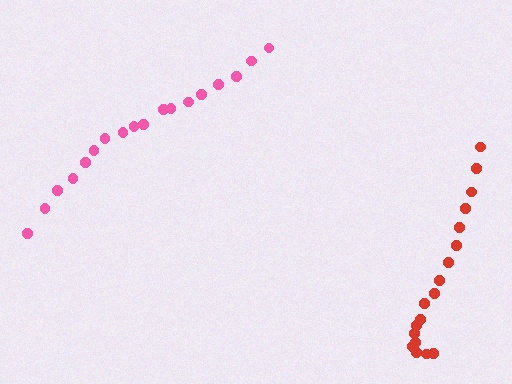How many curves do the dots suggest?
There are 2 distinct paths.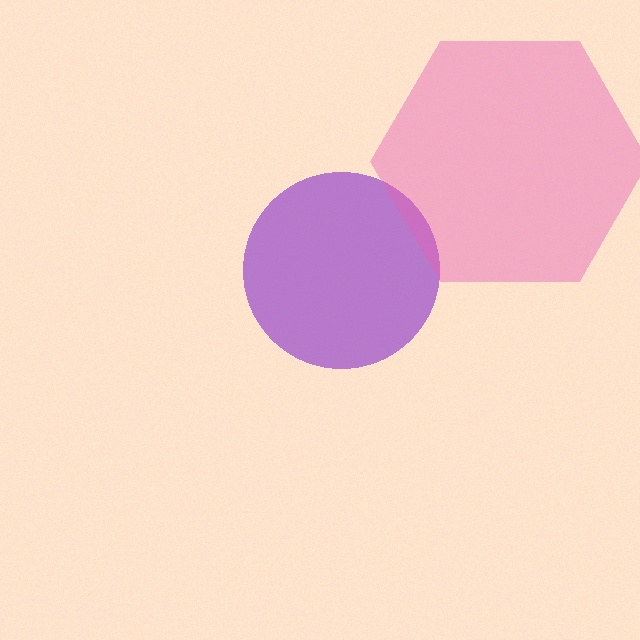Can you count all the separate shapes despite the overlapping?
Yes, there are 2 separate shapes.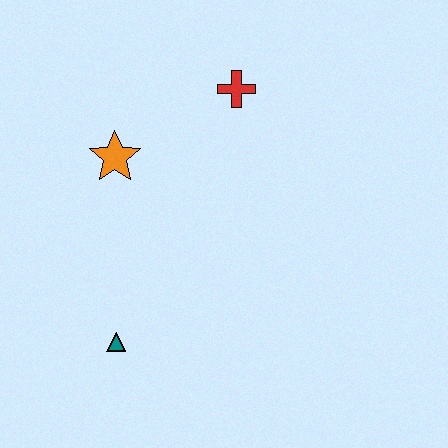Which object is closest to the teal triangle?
The orange star is closest to the teal triangle.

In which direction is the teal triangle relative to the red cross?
The teal triangle is below the red cross.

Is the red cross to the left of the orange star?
No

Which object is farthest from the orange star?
The teal triangle is farthest from the orange star.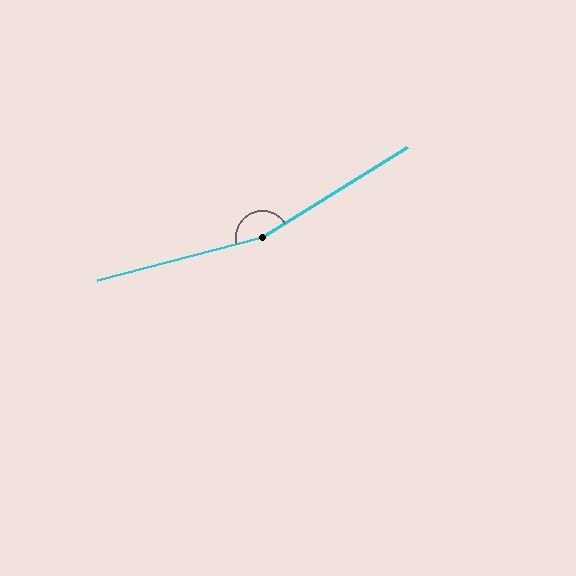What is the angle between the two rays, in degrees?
Approximately 163 degrees.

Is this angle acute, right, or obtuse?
It is obtuse.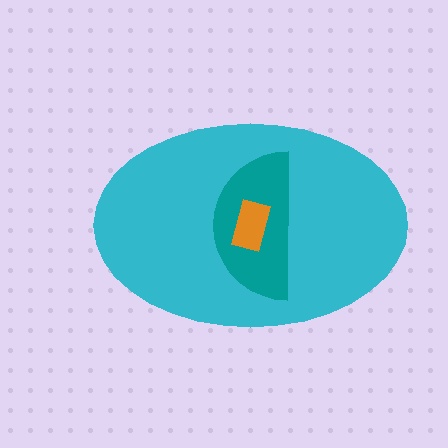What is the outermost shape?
The cyan ellipse.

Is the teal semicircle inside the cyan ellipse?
Yes.